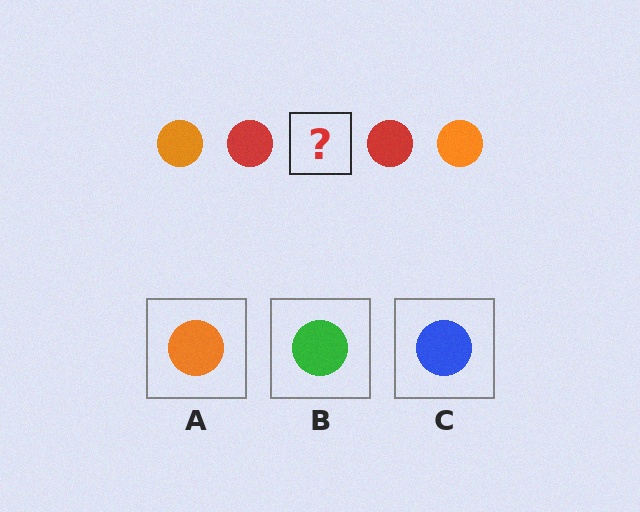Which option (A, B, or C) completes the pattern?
A.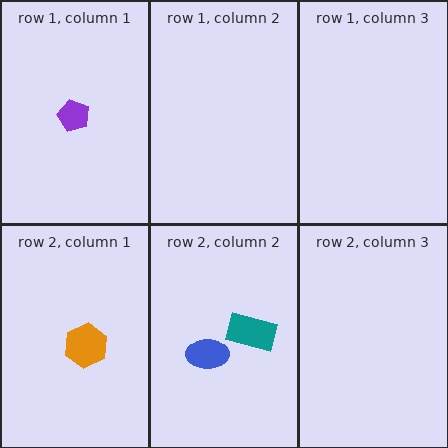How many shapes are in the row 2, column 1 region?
1.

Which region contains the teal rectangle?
The row 2, column 2 region.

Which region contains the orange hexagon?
The row 2, column 1 region.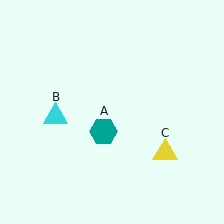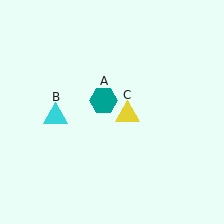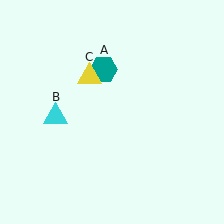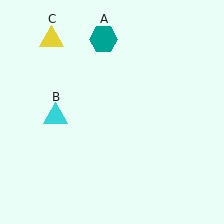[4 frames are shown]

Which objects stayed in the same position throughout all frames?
Cyan triangle (object B) remained stationary.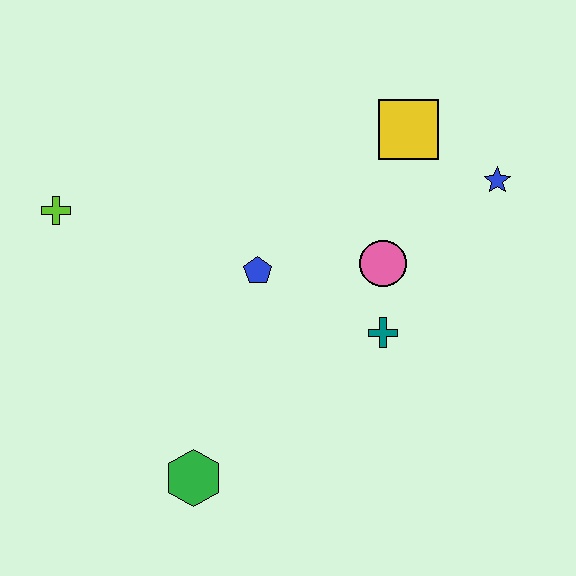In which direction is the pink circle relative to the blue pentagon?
The pink circle is to the right of the blue pentagon.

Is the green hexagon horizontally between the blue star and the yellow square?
No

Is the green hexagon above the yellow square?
No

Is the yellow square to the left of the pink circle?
No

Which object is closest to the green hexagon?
The blue pentagon is closest to the green hexagon.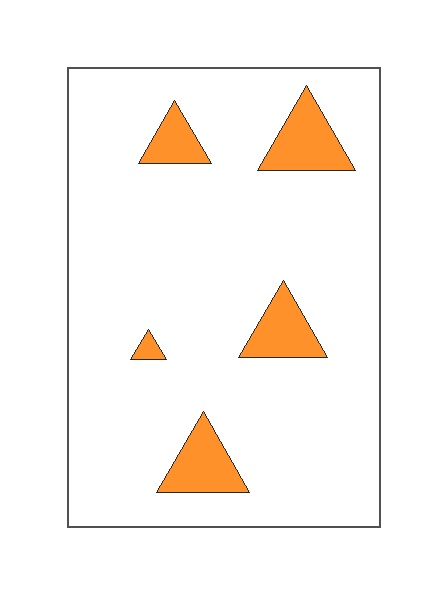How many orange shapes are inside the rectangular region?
5.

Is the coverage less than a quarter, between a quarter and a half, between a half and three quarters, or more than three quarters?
Less than a quarter.